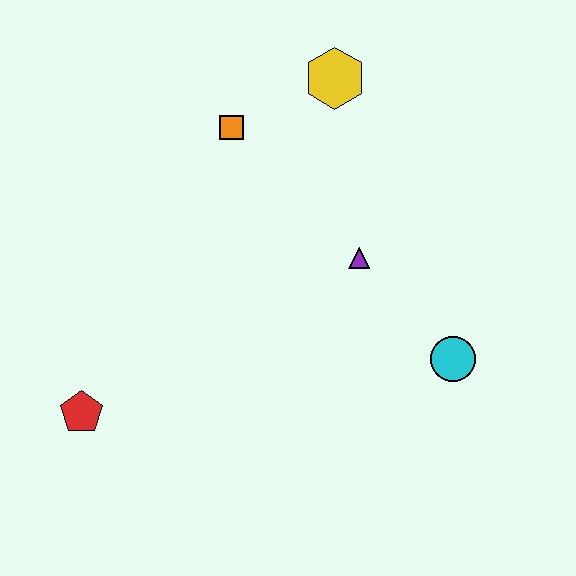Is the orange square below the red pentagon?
No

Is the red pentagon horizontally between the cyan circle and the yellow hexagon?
No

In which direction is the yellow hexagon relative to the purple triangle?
The yellow hexagon is above the purple triangle.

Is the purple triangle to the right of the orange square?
Yes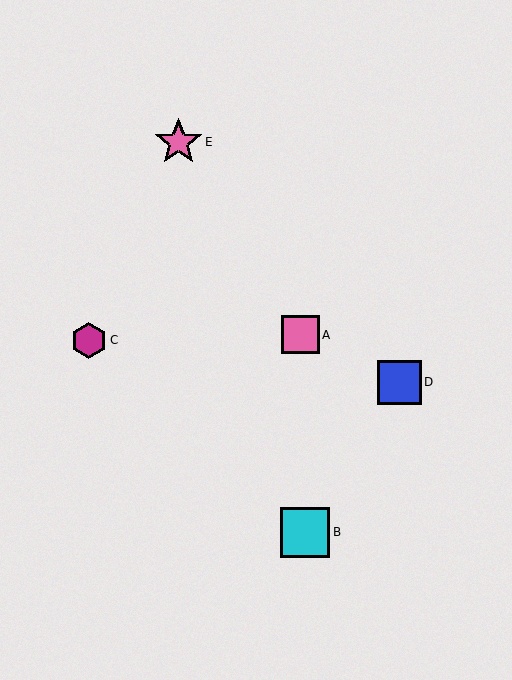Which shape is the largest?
The cyan square (labeled B) is the largest.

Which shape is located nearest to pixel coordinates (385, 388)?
The blue square (labeled D) at (399, 382) is nearest to that location.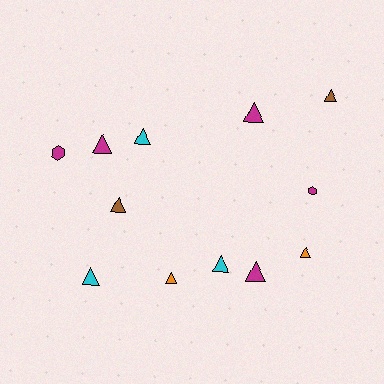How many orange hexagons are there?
There are no orange hexagons.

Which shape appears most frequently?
Triangle, with 10 objects.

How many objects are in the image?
There are 12 objects.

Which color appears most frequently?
Magenta, with 5 objects.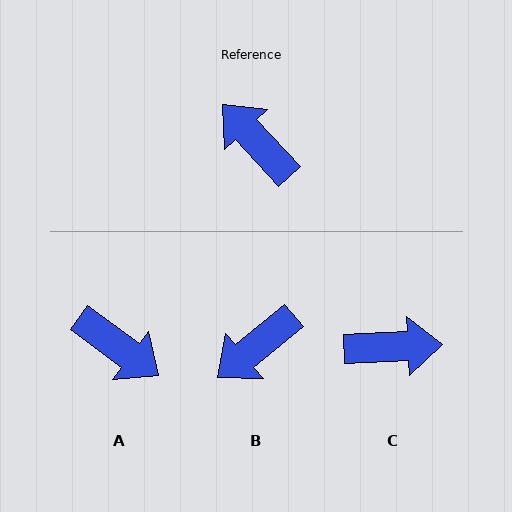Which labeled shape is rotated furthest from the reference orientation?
A, about 169 degrees away.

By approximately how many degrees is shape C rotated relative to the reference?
Approximately 130 degrees clockwise.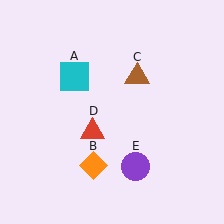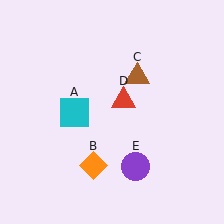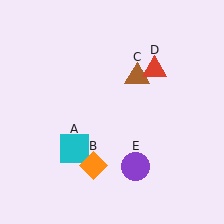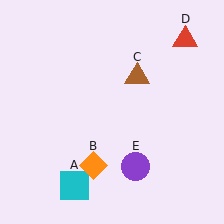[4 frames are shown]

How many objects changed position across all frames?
2 objects changed position: cyan square (object A), red triangle (object D).